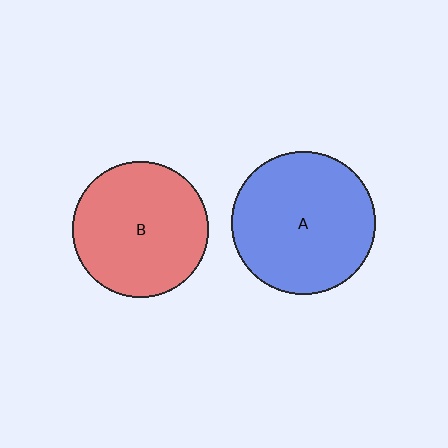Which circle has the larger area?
Circle A (blue).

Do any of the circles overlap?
No, none of the circles overlap.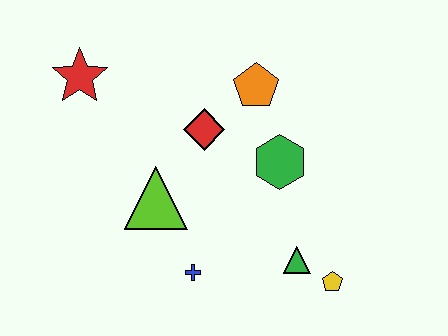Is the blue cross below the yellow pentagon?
No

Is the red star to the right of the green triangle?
No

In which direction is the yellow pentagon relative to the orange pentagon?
The yellow pentagon is below the orange pentagon.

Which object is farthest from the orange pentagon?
The yellow pentagon is farthest from the orange pentagon.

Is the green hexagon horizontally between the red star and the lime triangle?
No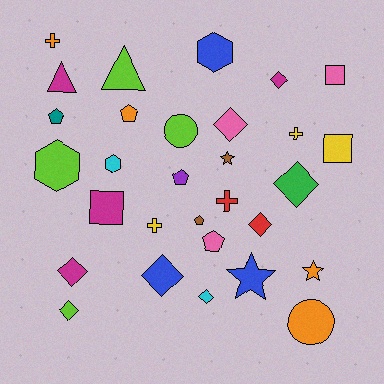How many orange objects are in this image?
There are 4 orange objects.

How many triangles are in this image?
There are 2 triangles.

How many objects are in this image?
There are 30 objects.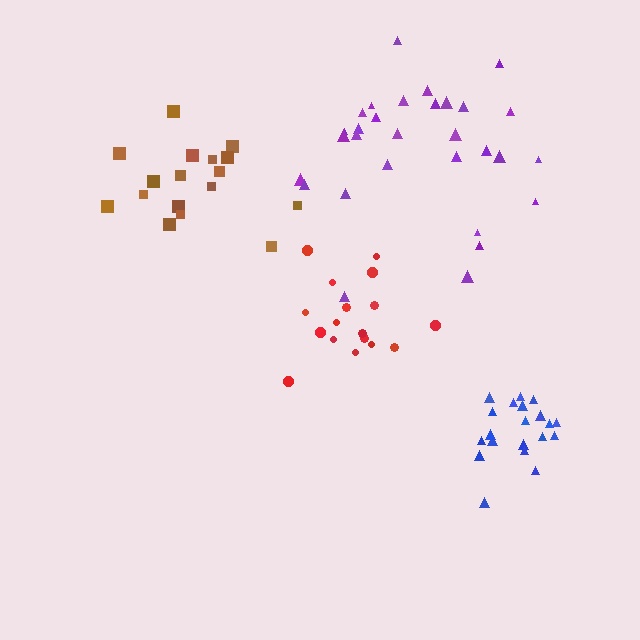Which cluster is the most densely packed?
Blue.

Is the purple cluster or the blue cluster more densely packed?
Blue.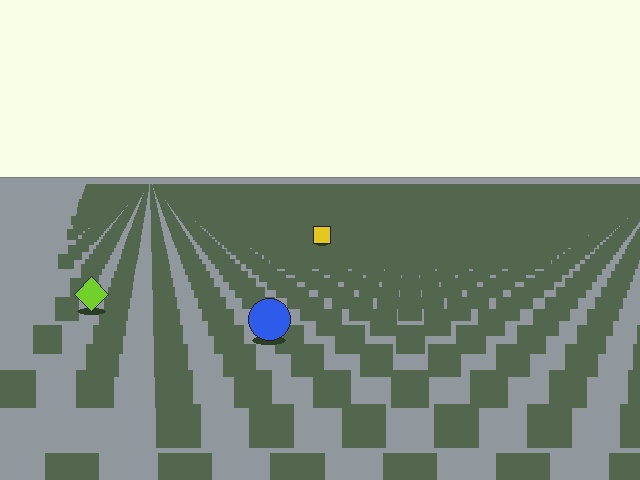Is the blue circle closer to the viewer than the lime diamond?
Yes. The blue circle is closer — you can tell from the texture gradient: the ground texture is coarser near it.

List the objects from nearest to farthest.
From nearest to farthest: the blue circle, the lime diamond, the yellow square.